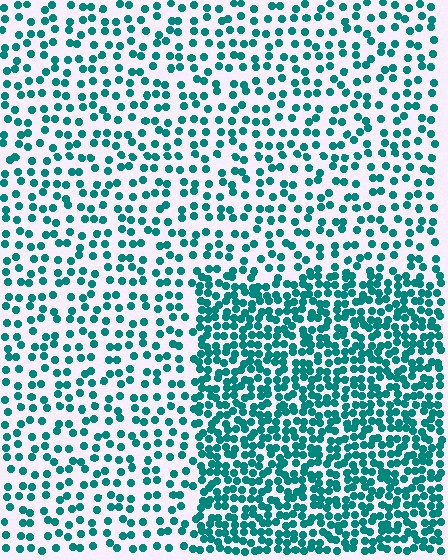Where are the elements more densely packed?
The elements are more densely packed inside the rectangle boundary.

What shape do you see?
I see a rectangle.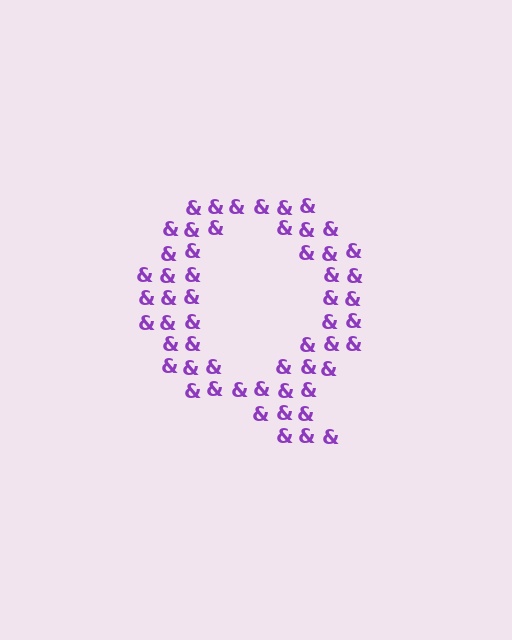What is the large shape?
The large shape is the letter Q.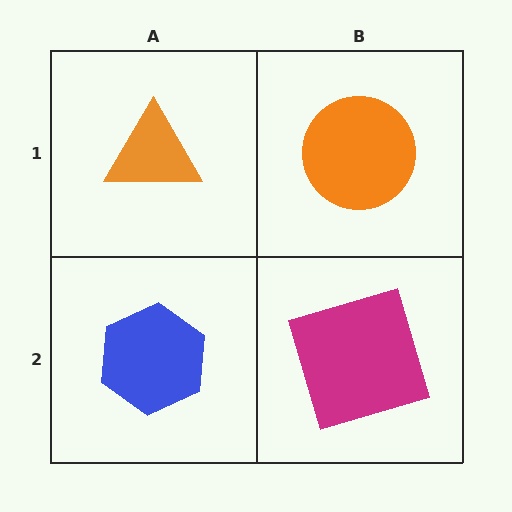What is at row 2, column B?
A magenta square.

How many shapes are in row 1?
2 shapes.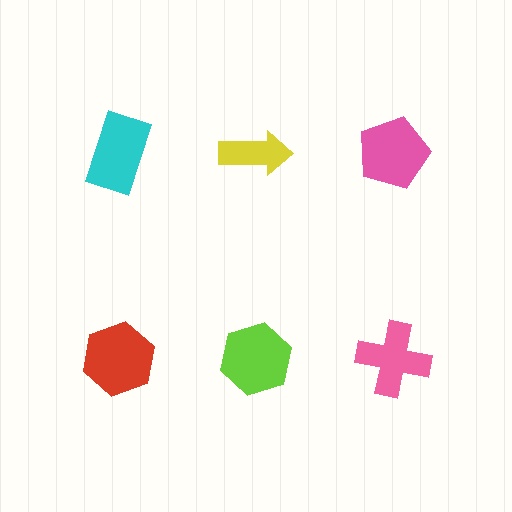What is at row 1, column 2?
A yellow arrow.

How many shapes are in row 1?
3 shapes.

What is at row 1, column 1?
A cyan rectangle.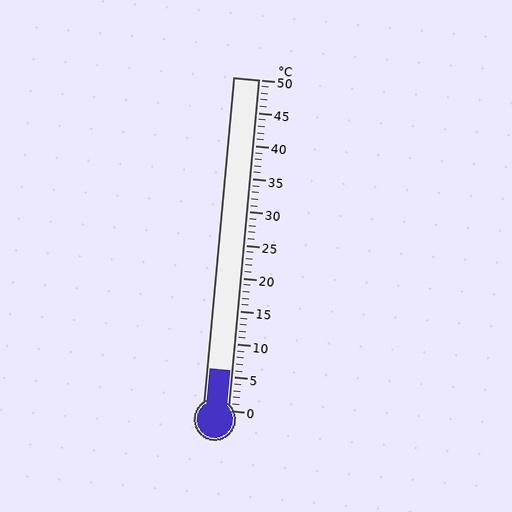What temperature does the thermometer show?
The thermometer shows approximately 6°C.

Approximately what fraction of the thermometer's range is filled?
The thermometer is filled to approximately 10% of its range.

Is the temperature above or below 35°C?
The temperature is below 35°C.